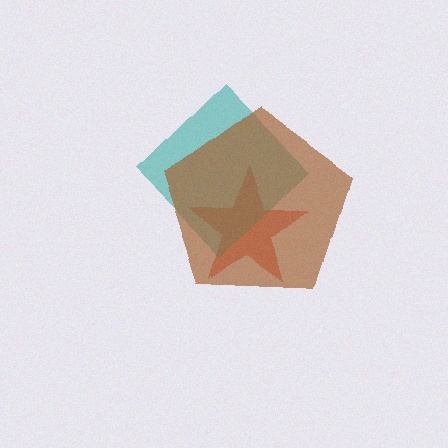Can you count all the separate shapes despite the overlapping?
Yes, there are 3 separate shapes.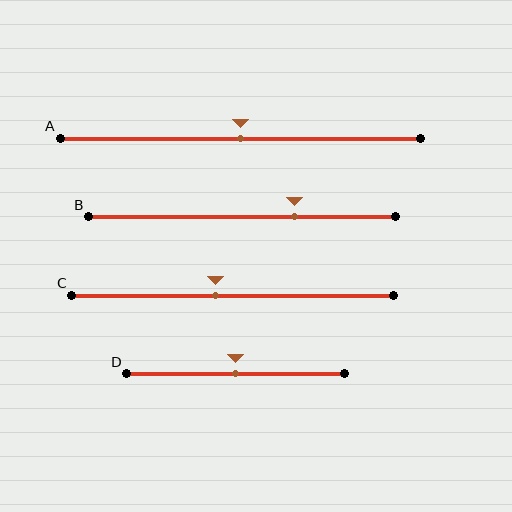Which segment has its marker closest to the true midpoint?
Segment A has its marker closest to the true midpoint.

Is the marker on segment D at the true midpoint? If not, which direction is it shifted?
Yes, the marker on segment D is at the true midpoint.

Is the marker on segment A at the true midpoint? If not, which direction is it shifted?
Yes, the marker on segment A is at the true midpoint.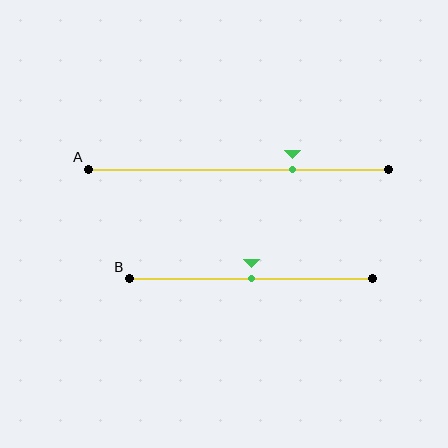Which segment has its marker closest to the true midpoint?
Segment B has its marker closest to the true midpoint.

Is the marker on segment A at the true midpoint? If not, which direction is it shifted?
No, the marker on segment A is shifted to the right by about 18% of the segment length.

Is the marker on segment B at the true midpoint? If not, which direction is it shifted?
Yes, the marker on segment B is at the true midpoint.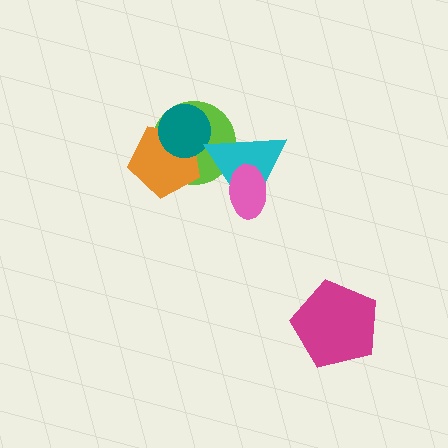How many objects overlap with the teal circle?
2 objects overlap with the teal circle.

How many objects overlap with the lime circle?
3 objects overlap with the lime circle.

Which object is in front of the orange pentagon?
The teal circle is in front of the orange pentagon.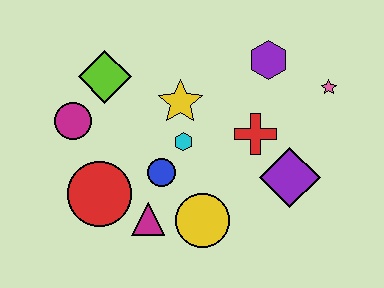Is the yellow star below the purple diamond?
No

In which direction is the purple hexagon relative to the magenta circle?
The purple hexagon is to the right of the magenta circle.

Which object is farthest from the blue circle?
The pink star is farthest from the blue circle.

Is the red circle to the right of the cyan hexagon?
No